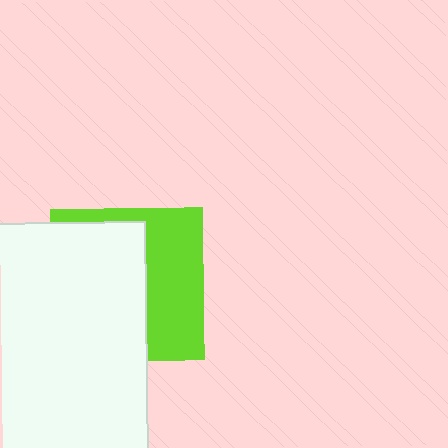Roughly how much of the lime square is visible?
A small part of it is visible (roughly 43%).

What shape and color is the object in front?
The object in front is a white rectangle.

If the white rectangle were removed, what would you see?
You would see the complete lime square.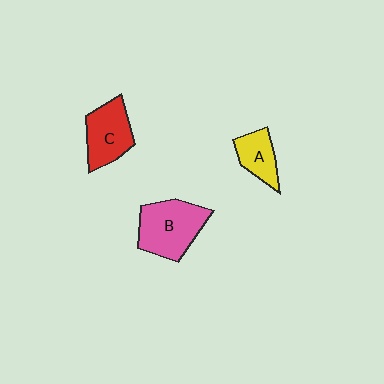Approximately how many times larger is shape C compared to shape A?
Approximately 1.5 times.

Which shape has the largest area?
Shape B (pink).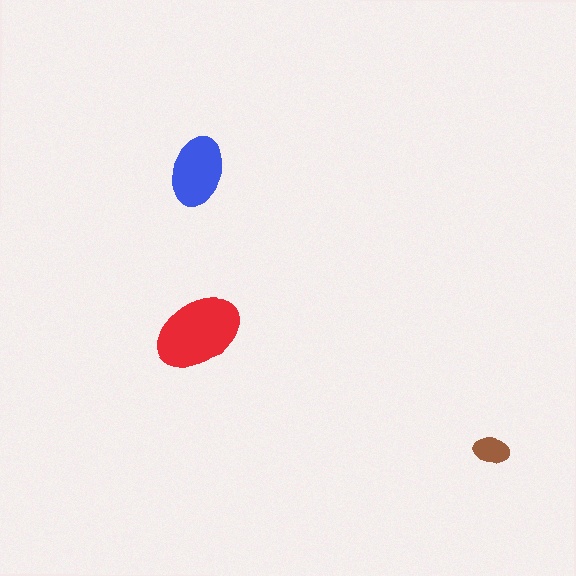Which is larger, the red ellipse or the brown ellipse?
The red one.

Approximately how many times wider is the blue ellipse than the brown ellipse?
About 2 times wider.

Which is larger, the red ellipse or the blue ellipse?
The red one.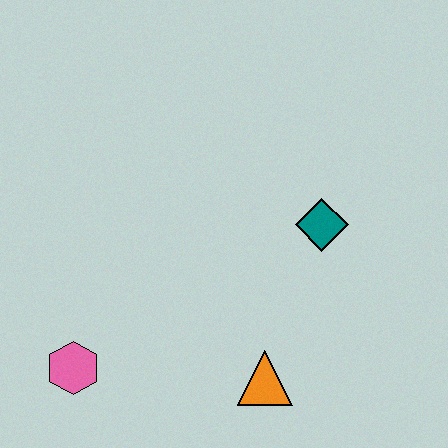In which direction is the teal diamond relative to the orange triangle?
The teal diamond is above the orange triangle.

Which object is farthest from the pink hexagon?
The teal diamond is farthest from the pink hexagon.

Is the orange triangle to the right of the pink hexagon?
Yes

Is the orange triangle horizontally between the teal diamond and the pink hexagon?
Yes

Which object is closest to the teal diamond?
The orange triangle is closest to the teal diamond.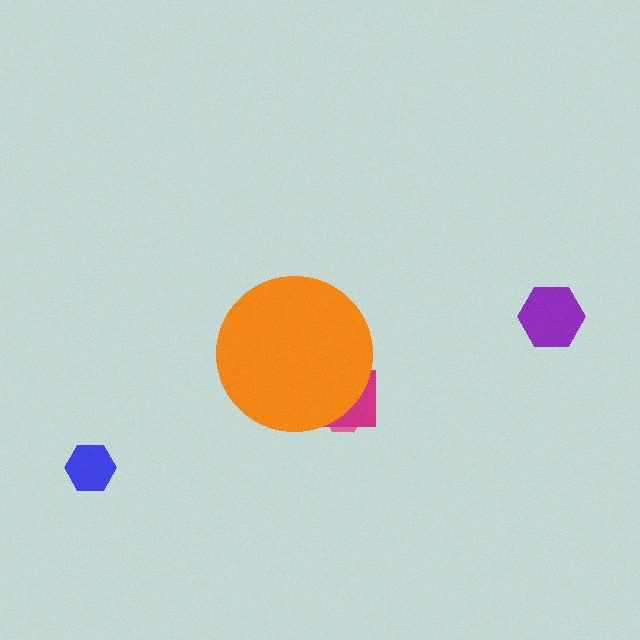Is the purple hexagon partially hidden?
No, the purple hexagon is fully visible.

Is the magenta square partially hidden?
Yes, the magenta square is partially hidden behind the orange circle.